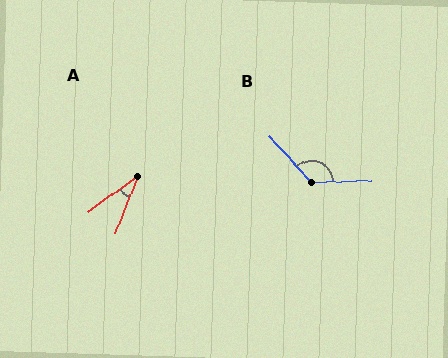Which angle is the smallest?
A, at approximately 32 degrees.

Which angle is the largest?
B, at approximately 131 degrees.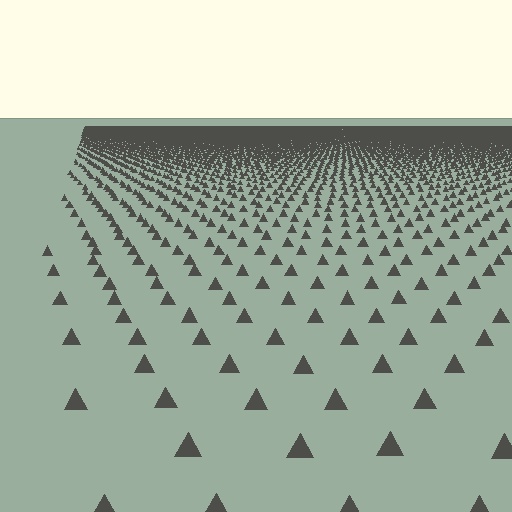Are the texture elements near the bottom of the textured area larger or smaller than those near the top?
Larger. Near the bottom, elements are closer to the viewer and appear at a bigger on-screen size.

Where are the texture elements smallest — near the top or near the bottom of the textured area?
Near the top.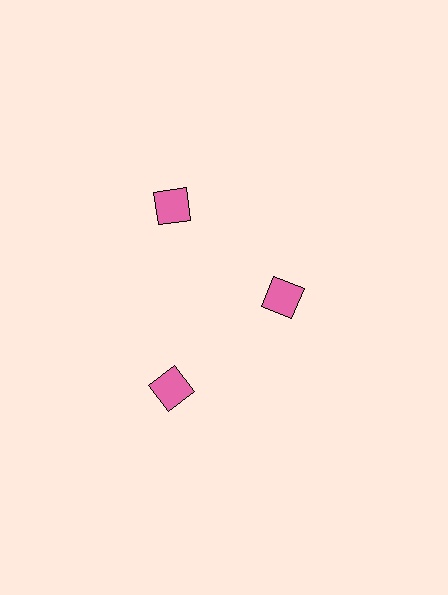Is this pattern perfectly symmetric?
No. The 3 pink diamonds are arranged in a ring, but one element near the 3 o'clock position is pulled inward toward the center, breaking the 3-fold rotational symmetry.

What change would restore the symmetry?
The symmetry would be restored by moving it outward, back onto the ring so that all 3 diamonds sit at equal angles and equal distance from the center.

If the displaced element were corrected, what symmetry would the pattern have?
It would have 3-fold rotational symmetry — the pattern would map onto itself every 120 degrees.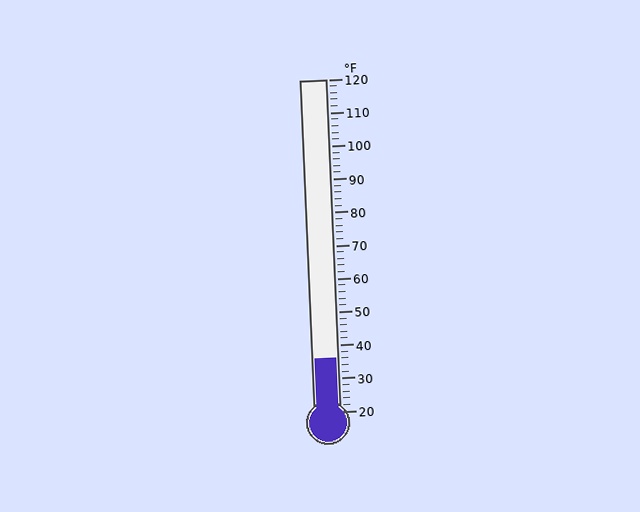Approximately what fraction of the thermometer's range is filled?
The thermometer is filled to approximately 15% of its range.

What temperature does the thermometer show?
The thermometer shows approximately 36°F.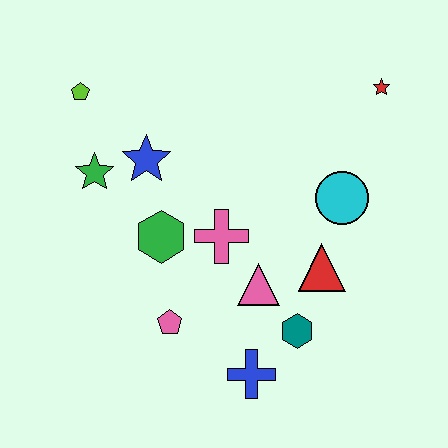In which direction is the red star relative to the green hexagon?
The red star is to the right of the green hexagon.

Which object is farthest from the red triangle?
The lime pentagon is farthest from the red triangle.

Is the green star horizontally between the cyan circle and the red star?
No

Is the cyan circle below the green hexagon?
No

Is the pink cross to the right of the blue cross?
No